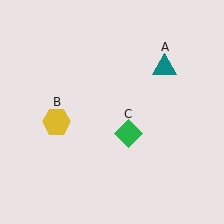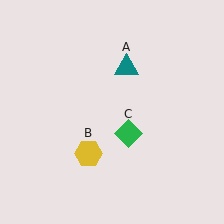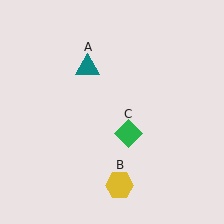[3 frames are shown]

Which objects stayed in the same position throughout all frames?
Green diamond (object C) remained stationary.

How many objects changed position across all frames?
2 objects changed position: teal triangle (object A), yellow hexagon (object B).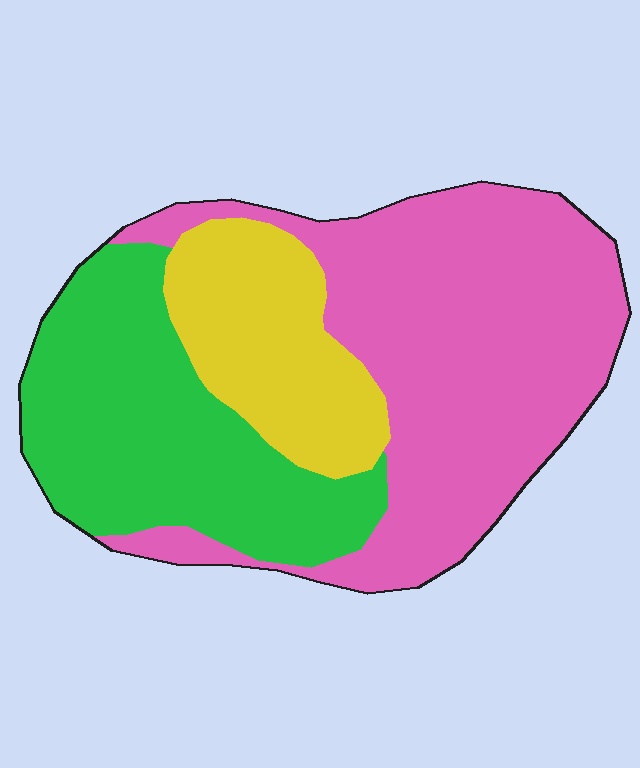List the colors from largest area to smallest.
From largest to smallest: pink, green, yellow.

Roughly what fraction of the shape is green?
Green covers around 30% of the shape.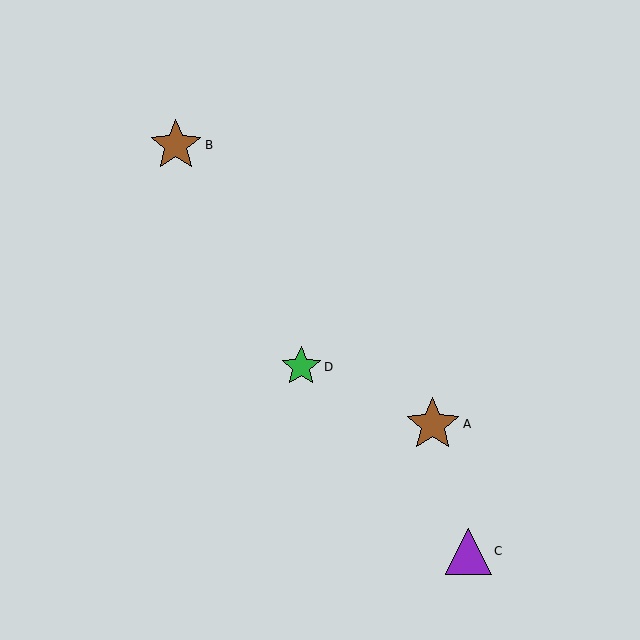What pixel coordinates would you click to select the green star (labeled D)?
Click at (301, 367) to select the green star D.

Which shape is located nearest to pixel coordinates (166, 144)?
The brown star (labeled B) at (176, 145) is nearest to that location.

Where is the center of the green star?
The center of the green star is at (301, 367).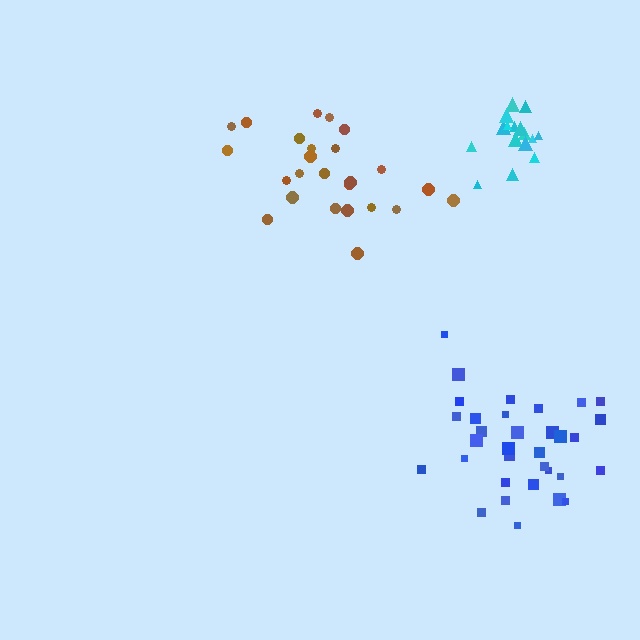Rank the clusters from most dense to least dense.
cyan, blue, brown.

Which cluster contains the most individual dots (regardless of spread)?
Blue (34).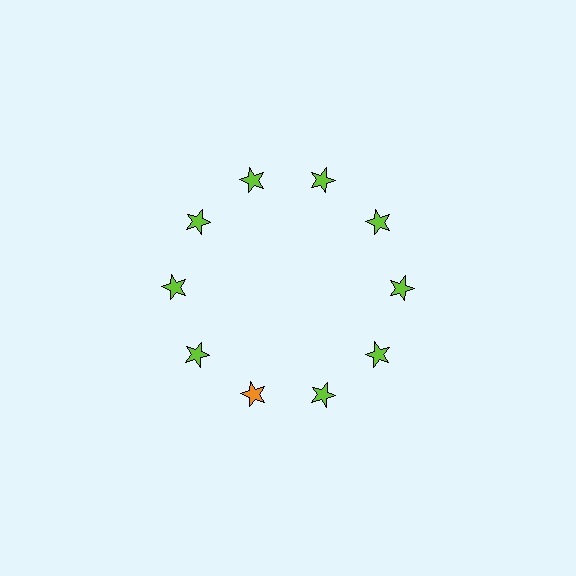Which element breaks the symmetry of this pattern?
The orange star at roughly the 7 o'clock position breaks the symmetry. All other shapes are lime stars.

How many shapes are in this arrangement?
There are 10 shapes arranged in a ring pattern.